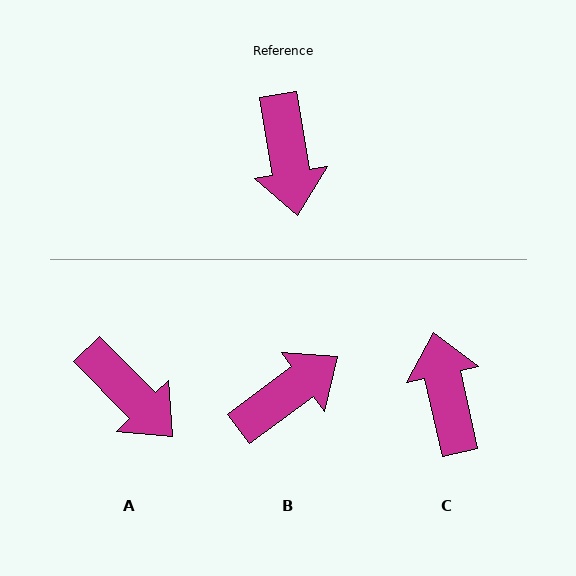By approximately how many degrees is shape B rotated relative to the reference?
Approximately 117 degrees counter-clockwise.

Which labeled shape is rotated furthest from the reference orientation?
C, about 177 degrees away.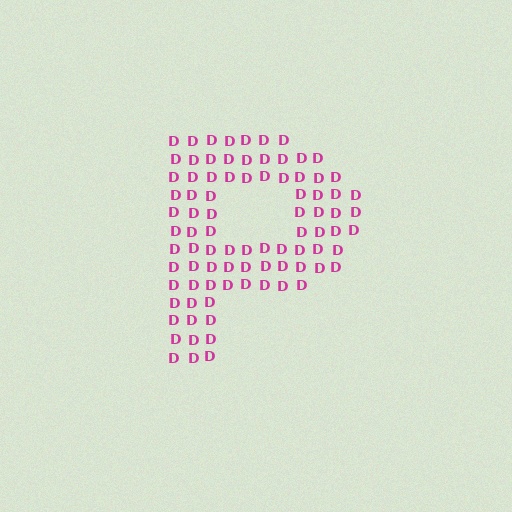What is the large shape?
The large shape is the letter P.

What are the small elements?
The small elements are letter D's.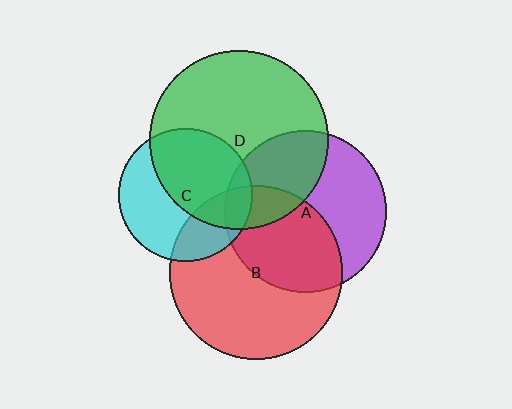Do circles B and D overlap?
Yes.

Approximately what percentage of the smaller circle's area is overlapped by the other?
Approximately 15%.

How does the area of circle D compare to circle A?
Approximately 1.2 times.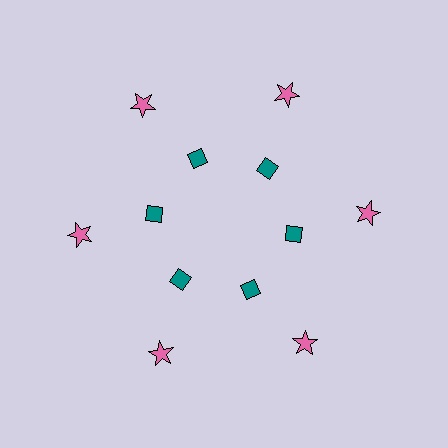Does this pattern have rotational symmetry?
Yes, this pattern has 6-fold rotational symmetry. It looks the same after rotating 60 degrees around the center.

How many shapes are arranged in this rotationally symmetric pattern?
There are 12 shapes, arranged in 6 groups of 2.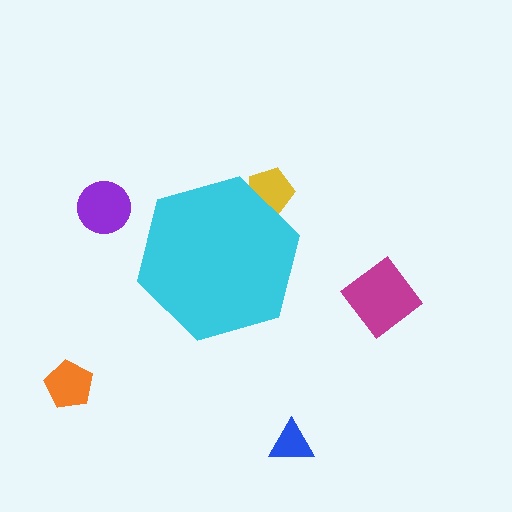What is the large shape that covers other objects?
A cyan hexagon.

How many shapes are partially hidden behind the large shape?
1 shape is partially hidden.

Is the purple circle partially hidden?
No, the purple circle is fully visible.